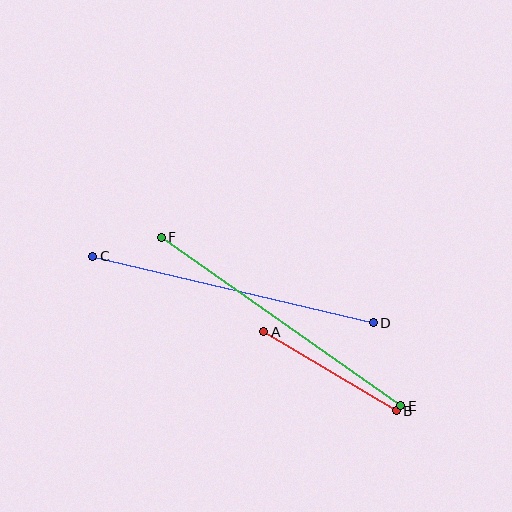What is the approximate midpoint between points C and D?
The midpoint is at approximately (233, 289) pixels.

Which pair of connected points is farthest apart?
Points E and F are farthest apart.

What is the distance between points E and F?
The distance is approximately 292 pixels.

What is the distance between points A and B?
The distance is approximately 154 pixels.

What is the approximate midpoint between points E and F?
The midpoint is at approximately (281, 322) pixels.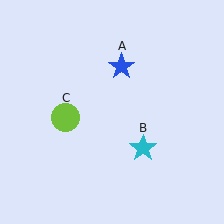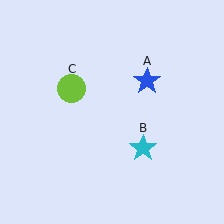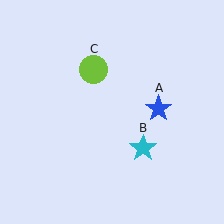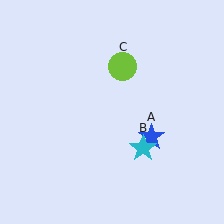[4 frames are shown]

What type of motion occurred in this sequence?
The blue star (object A), lime circle (object C) rotated clockwise around the center of the scene.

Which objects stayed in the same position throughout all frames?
Cyan star (object B) remained stationary.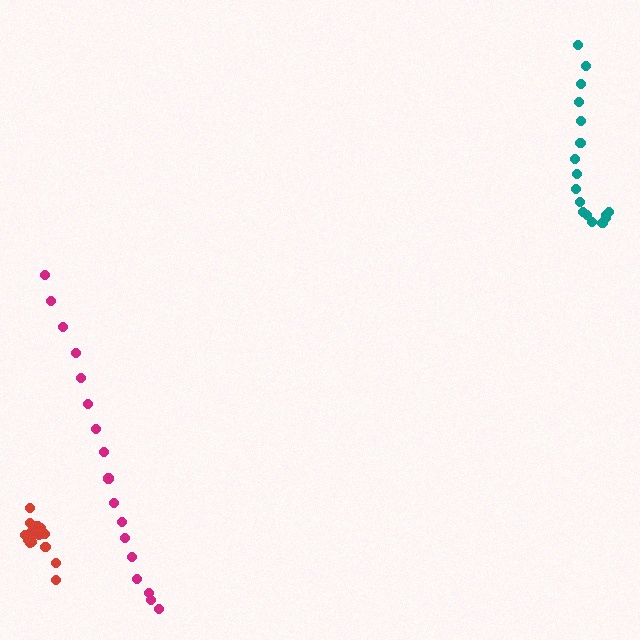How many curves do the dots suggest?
There are 3 distinct paths.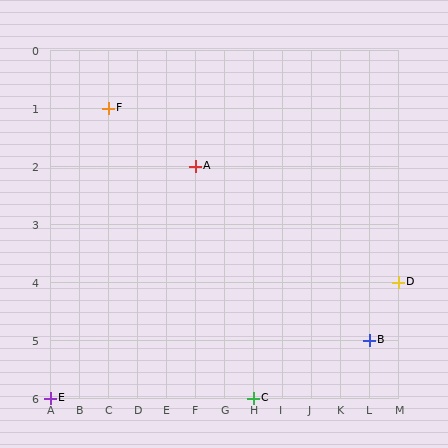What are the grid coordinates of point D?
Point D is at grid coordinates (M, 4).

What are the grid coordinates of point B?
Point B is at grid coordinates (L, 5).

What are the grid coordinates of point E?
Point E is at grid coordinates (A, 6).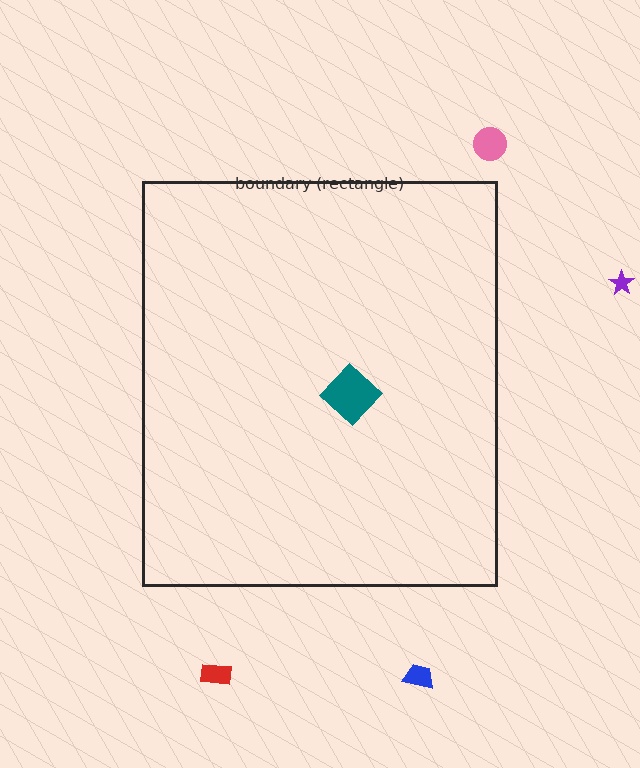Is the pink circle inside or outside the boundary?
Outside.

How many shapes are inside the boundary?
1 inside, 4 outside.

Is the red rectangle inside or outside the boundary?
Outside.